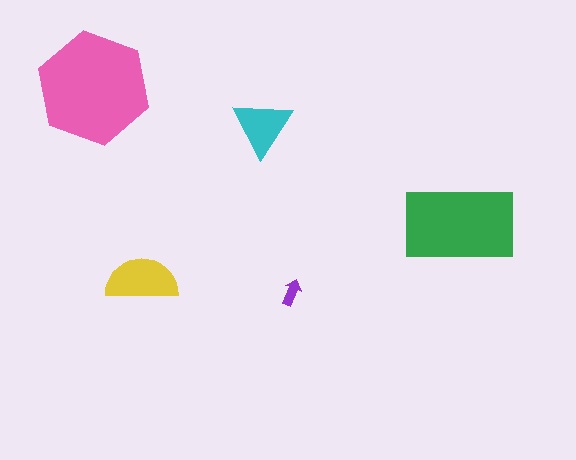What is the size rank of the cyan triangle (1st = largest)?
4th.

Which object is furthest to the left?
The pink hexagon is leftmost.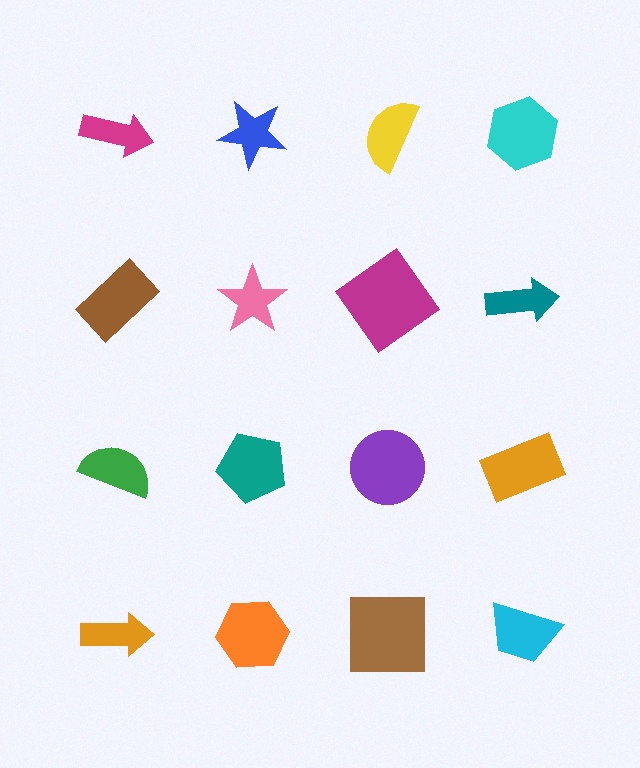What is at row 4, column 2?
An orange hexagon.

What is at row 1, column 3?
A yellow semicircle.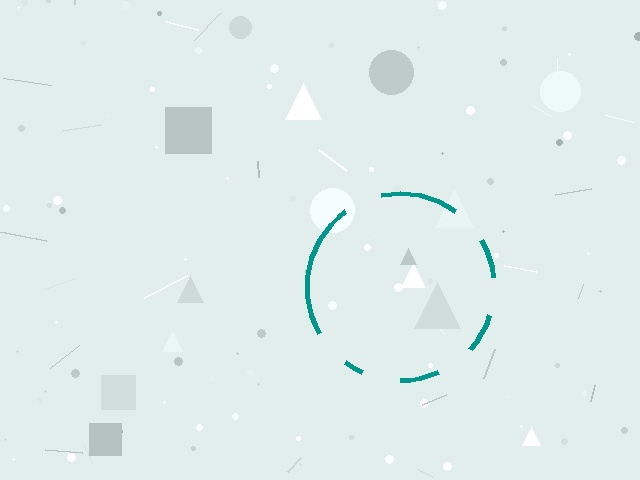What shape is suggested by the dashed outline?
The dashed outline suggests a circle.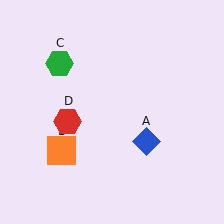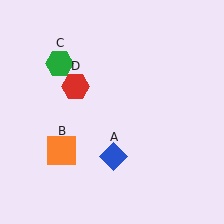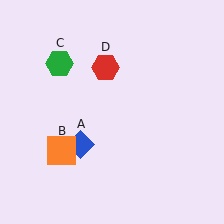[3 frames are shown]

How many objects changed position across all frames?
2 objects changed position: blue diamond (object A), red hexagon (object D).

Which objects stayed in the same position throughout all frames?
Orange square (object B) and green hexagon (object C) remained stationary.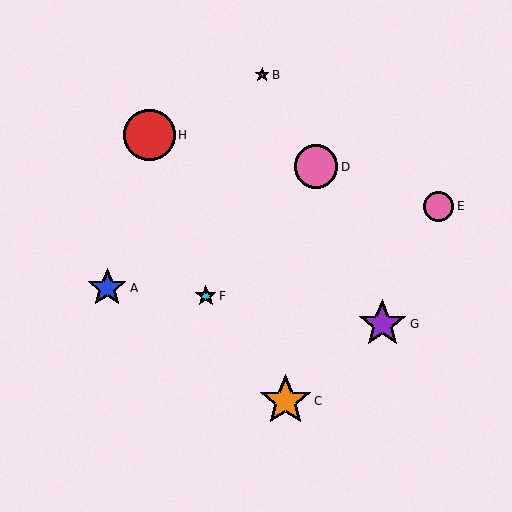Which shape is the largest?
The orange star (labeled C) is the largest.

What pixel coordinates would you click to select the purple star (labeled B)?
Click at (262, 75) to select the purple star B.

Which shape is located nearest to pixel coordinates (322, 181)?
The pink circle (labeled D) at (316, 167) is nearest to that location.